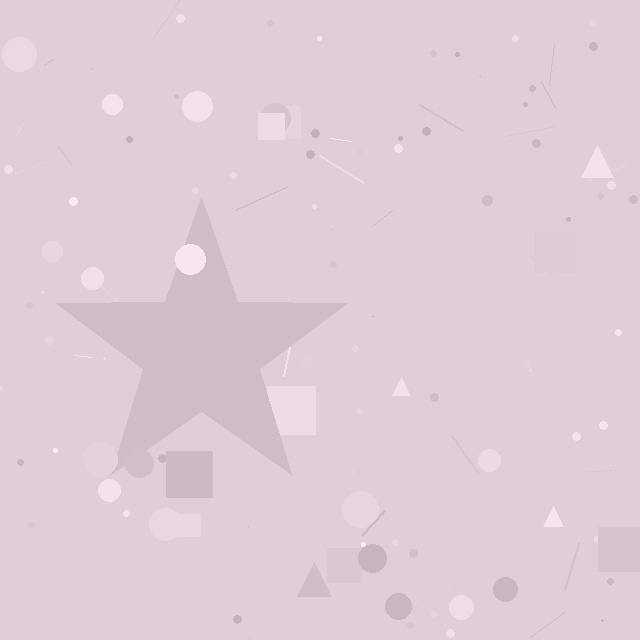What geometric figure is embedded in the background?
A star is embedded in the background.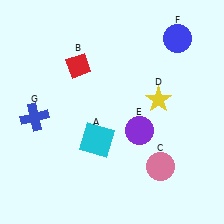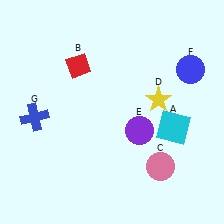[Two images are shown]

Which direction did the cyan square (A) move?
The cyan square (A) moved right.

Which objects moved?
The objects that moved are: the cyan square (A), the blue circle (F).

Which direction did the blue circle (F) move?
The blue circle (F) moved down.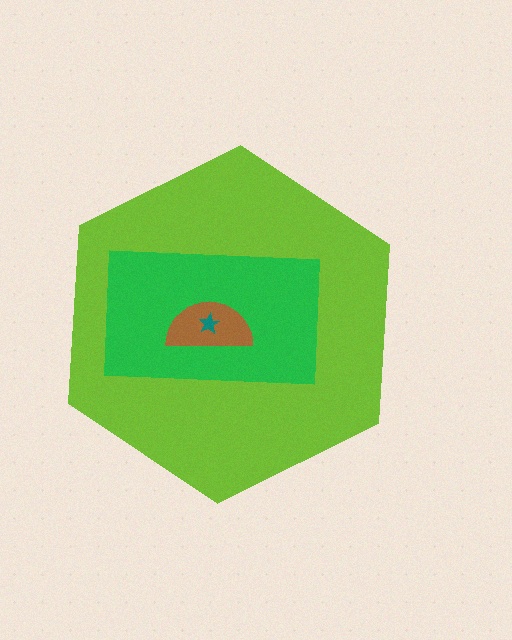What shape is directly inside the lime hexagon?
The green rectangle.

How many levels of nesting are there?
4.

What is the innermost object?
The teal star.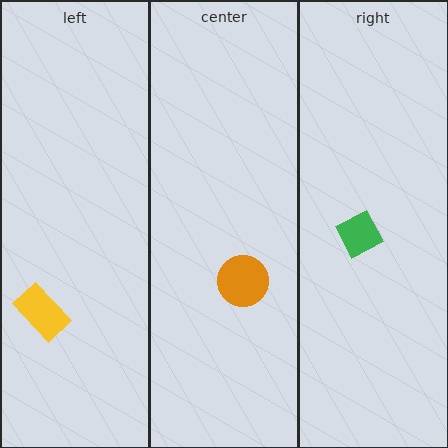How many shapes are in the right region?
1.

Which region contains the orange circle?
The center region.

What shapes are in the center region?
The orange circle.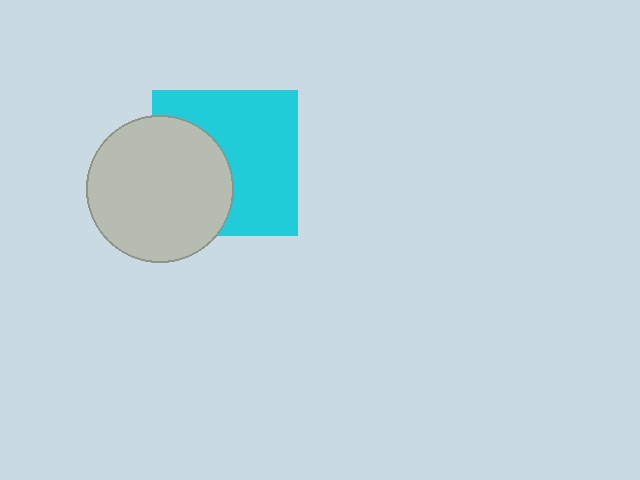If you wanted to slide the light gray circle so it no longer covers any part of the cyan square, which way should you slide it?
Slide it left — that is the most direct way to separate the two shapes.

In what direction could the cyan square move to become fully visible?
The cyan square could move right. That would shift it out from behind the light gray circle entirely.